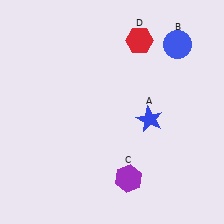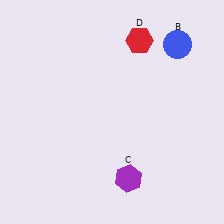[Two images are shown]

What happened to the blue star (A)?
The blue star (A) was removed in Image 2. It was in the bottom-right area of Image 1.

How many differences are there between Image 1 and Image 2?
There is 1 difference between the two images.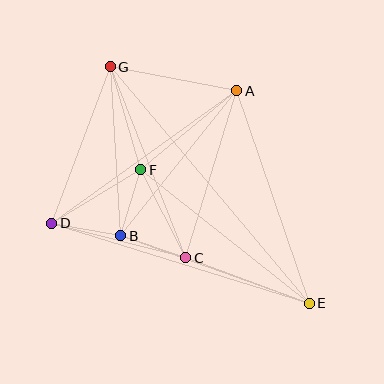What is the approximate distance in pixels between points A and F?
The distance between A and F is approximately 124 pixels.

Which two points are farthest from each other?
Points E and G are farthest from each other.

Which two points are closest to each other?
Points B and C are closest to each other.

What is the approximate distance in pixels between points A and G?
The distance between A and G is approximately 129 pixels.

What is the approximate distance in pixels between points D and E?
The distance between D and E is approximately 269 pixels.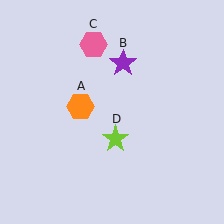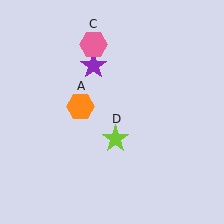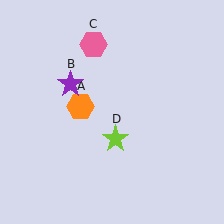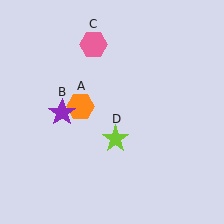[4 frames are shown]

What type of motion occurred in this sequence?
The purple star (object B) rotated counterclockwise around the center of the scene.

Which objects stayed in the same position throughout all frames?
Orange hexagon (object A) and pink hexagon (object C) and lime star (object D) remained stationary.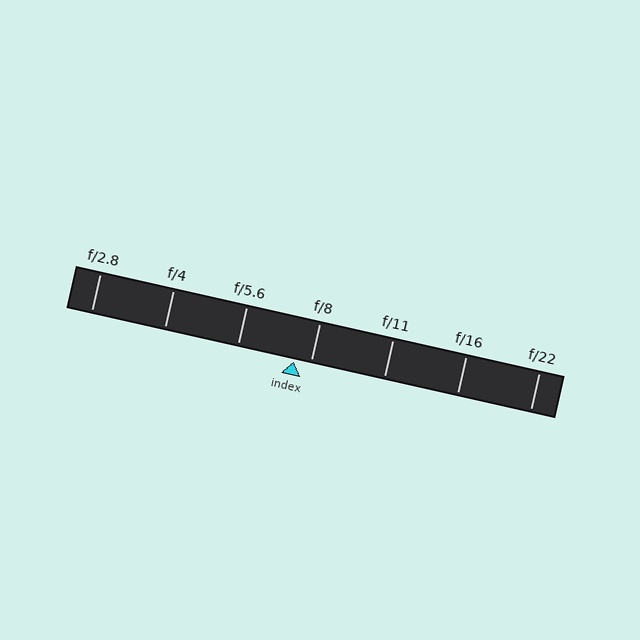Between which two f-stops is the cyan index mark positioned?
The index mark is between f/5.6 and f/8.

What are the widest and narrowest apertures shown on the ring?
The widest aperture shown is f/2.8 and the narrowest is f/22.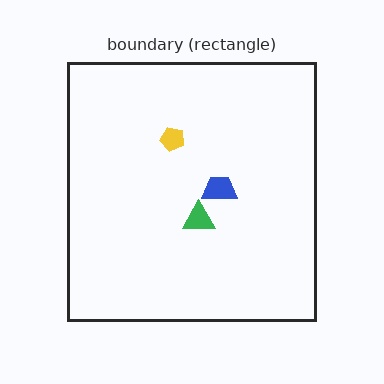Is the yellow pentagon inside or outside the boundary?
Inside.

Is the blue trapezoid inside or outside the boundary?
Inside.